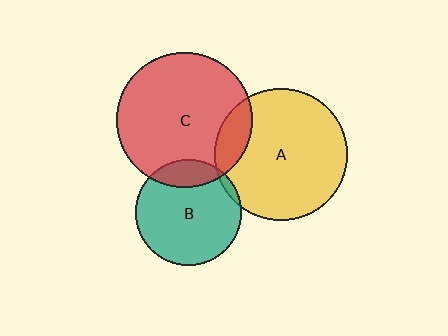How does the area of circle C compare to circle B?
Approximately 1.7 times.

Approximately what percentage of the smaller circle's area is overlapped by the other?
Approximately 5%.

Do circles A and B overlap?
Yes.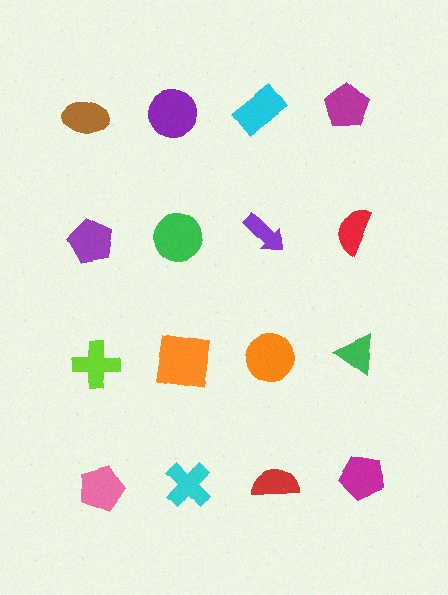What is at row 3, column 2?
An orange square.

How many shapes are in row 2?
4 shapes.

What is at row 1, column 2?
A purple circle.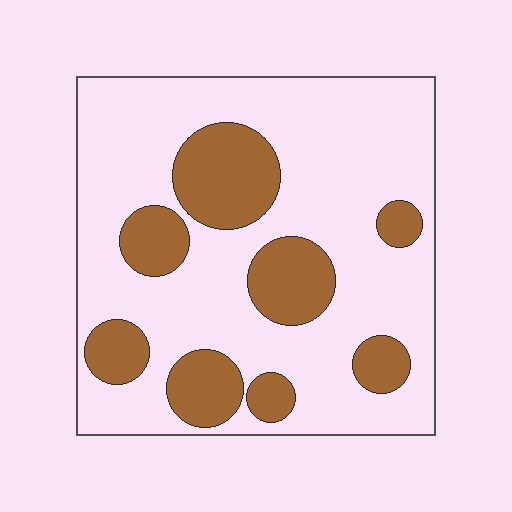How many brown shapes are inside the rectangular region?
8.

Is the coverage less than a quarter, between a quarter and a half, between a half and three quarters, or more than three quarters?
Between a quarter and a half.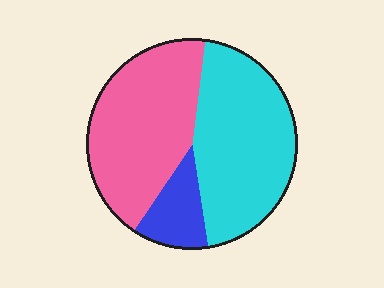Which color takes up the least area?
Blue, at roughly 10%.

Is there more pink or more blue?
Pink.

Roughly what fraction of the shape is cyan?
Cyan covers 45% of the shape.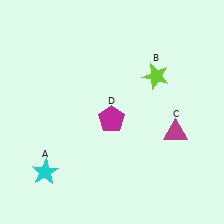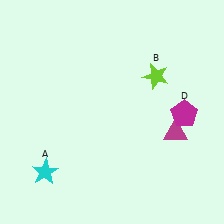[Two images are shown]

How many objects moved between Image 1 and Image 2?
1 object moved between the two images.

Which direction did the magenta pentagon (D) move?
The magenta pentagon (D) moved right.